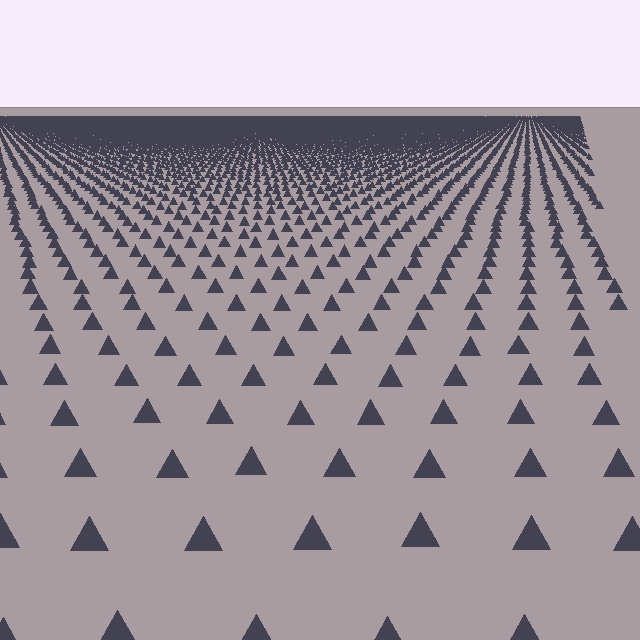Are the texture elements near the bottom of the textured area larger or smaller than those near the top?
Larger. Near the bottom, elements are closer to the viewer and appear at a bigger on-screen size.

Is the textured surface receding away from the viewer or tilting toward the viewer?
The surface is receding away from the viewer. Texture elements get smaller and denser toward the top.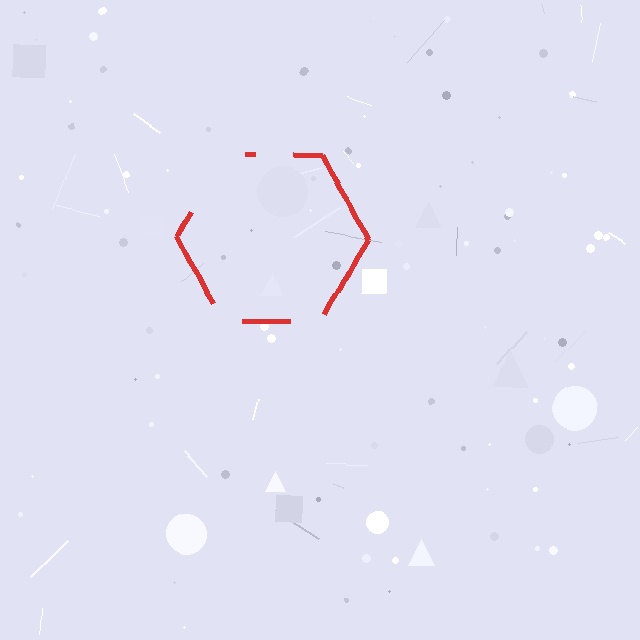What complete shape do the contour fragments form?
The contour fragments form a hexagon.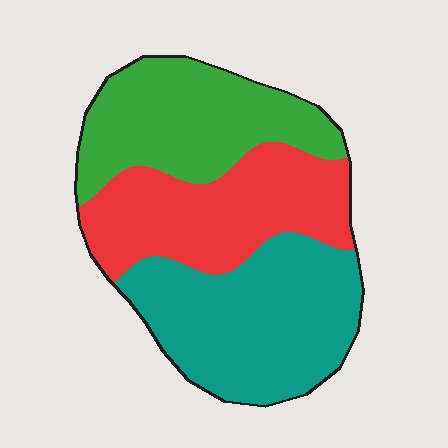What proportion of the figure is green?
Green takes up about one third (1/3) of the figure.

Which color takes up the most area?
Teal, at roughly 40%.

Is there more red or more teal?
Teal.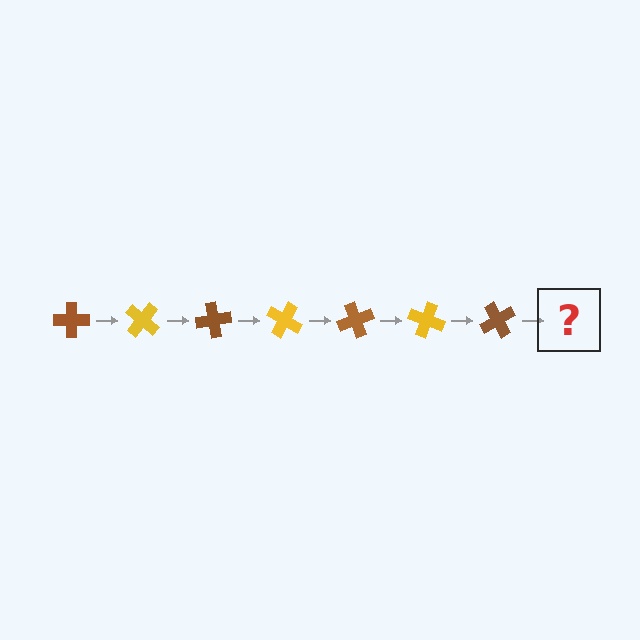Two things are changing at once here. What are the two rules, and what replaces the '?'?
The two rules are that it rotates 40 degrees each step and the color cycles through brown and yellow. The '?' should be a yellow cross, rotated 280 degrees from the start.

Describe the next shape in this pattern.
It should be a yellow cross, rotated 280 degrees from the start.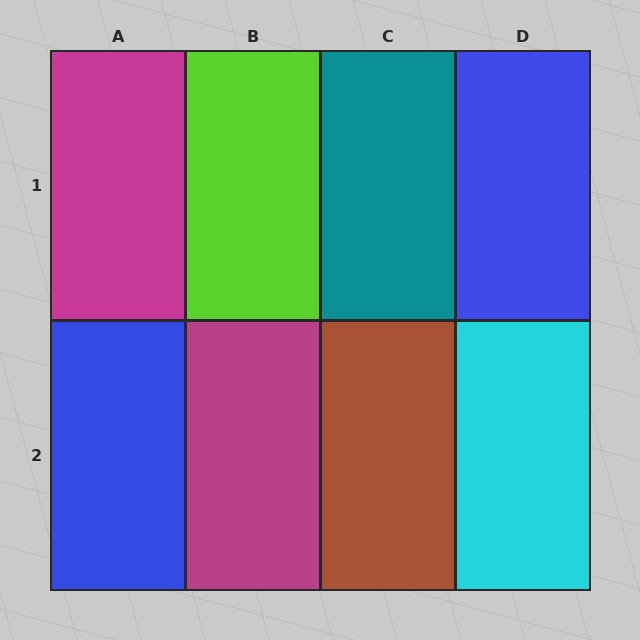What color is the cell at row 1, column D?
Blue.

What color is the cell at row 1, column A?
Magenta.